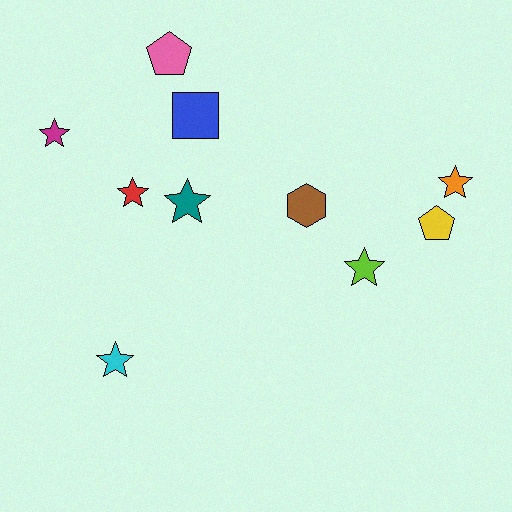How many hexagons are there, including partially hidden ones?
There is 1 hexagon.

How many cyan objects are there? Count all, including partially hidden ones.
There is 1 cyan object.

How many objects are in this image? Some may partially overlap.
There are 10 objects.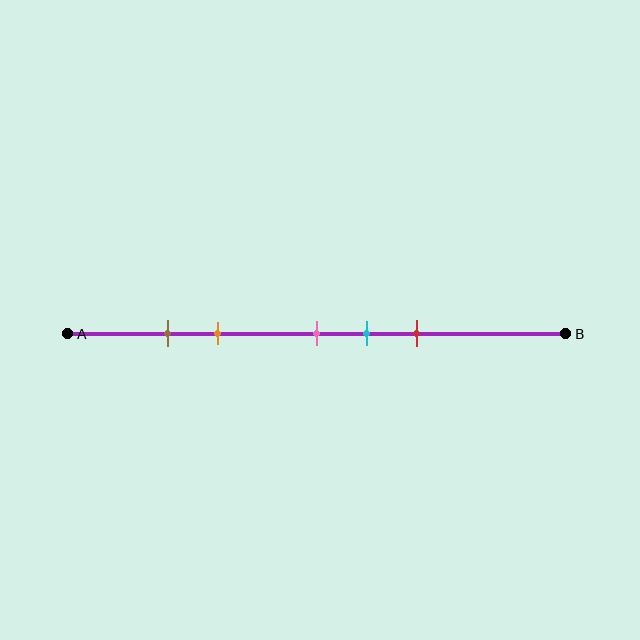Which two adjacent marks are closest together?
The brown and orange marks are the closest adjacent pair.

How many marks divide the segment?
There are 5 marks dividing the segment.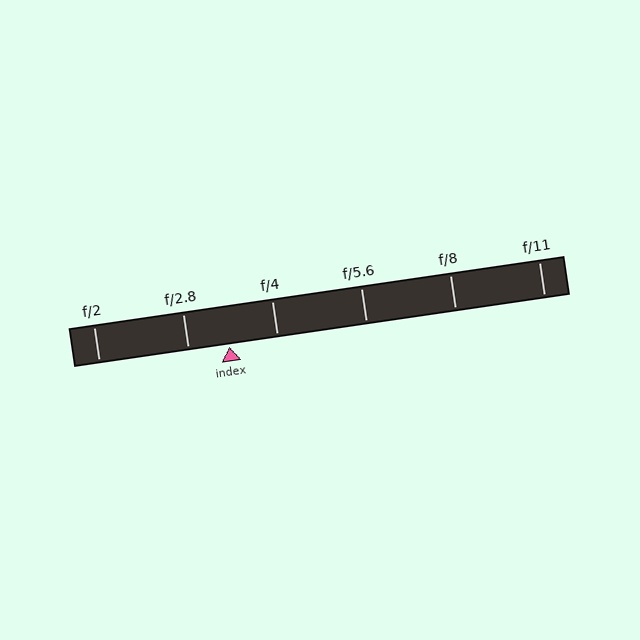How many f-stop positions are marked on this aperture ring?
There are 6 f-stop positions marked.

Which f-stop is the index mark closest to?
The index mark is closest to f/2.8.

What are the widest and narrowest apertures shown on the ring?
The widest aperture shown is f/2 and the narrowest is f/11.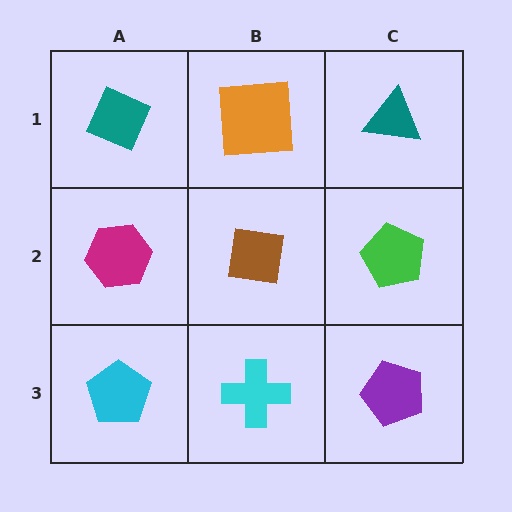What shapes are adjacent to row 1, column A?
A magenta hexagon (row 2, column A), an orange square (row 1, column B).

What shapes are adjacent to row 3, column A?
A magenta hexagon (row 2, column A), a cyan cross (row 3, column B).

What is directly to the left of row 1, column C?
An orange square.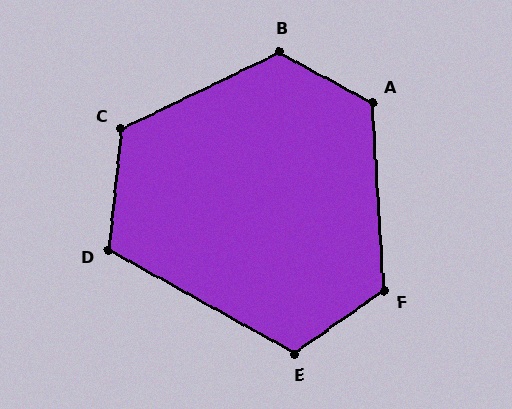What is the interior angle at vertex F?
Approximately 122 degrees (obtuse).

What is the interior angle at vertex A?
Approximately 122 degrees (obtuse).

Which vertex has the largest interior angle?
B, at approximately 125 degrees.